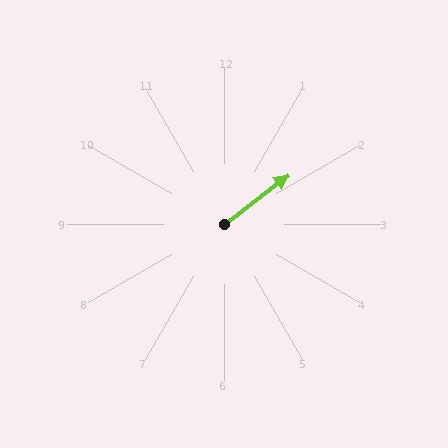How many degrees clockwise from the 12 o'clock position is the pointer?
Approximately 53 degrees.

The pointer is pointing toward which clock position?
Roughly 2 o'clock.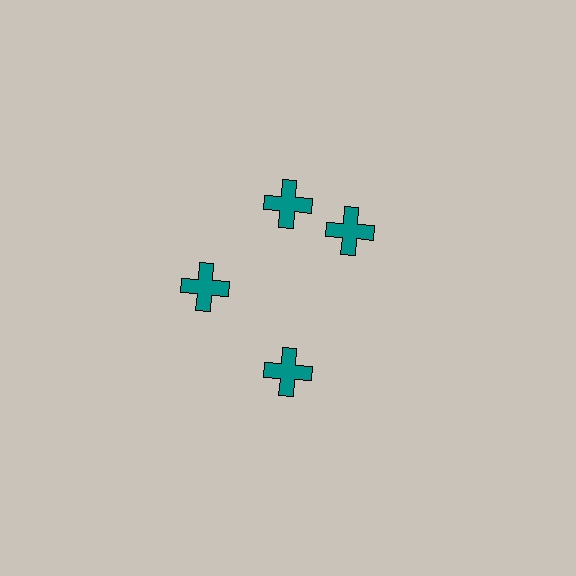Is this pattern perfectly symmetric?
No. The 4 teal crosses are arranged in a ring, but one element near the 3 o'clock position is rotated out of alignment along the ring, breaking the 4-fold rotational symmetry.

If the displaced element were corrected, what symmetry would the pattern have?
It would have 4-fold rotational symmetry — the pattern would map onto itself every 90 degrees.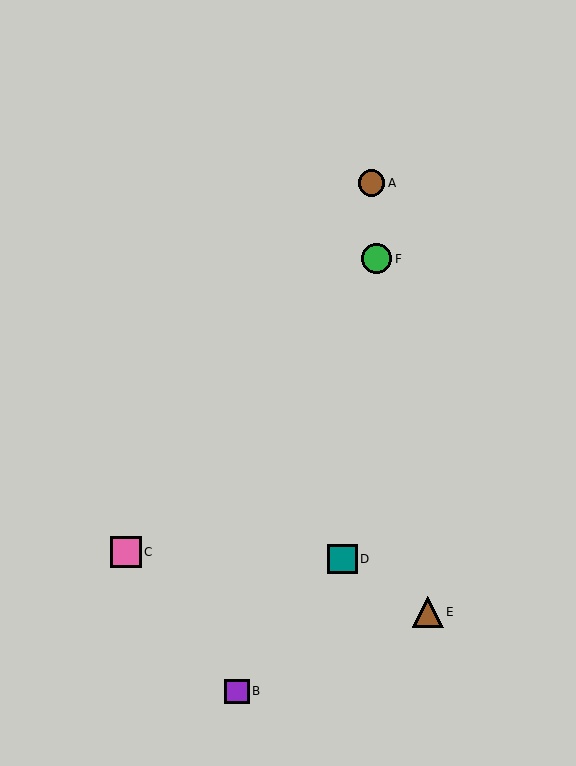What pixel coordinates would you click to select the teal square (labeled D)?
Click at (343, 559) to select the teal square D.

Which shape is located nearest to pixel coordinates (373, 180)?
The brown circle (labeled A) at (371, 183) is nearest to that location.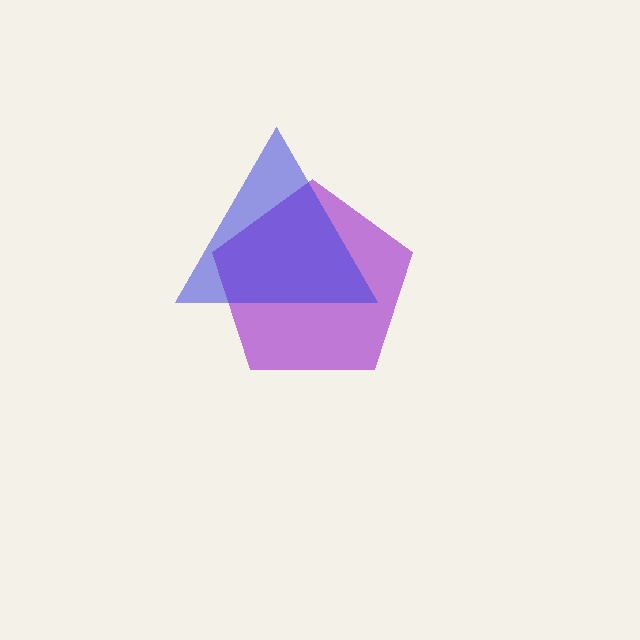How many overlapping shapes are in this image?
There are 2 overlapping shapes in the image.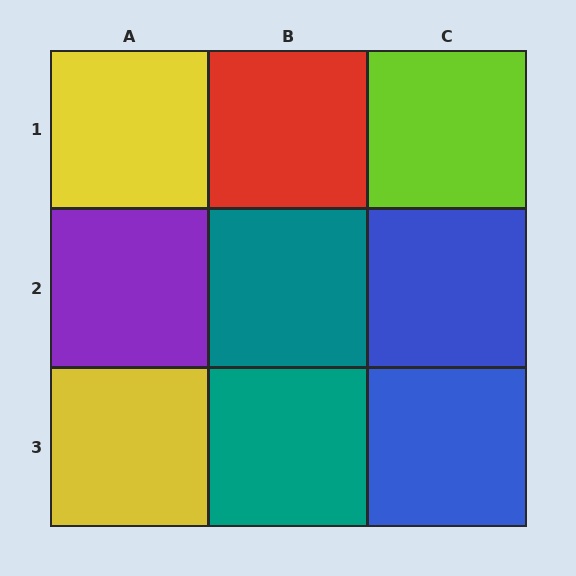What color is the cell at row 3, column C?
Blue.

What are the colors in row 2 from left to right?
Purple, teal, blue.